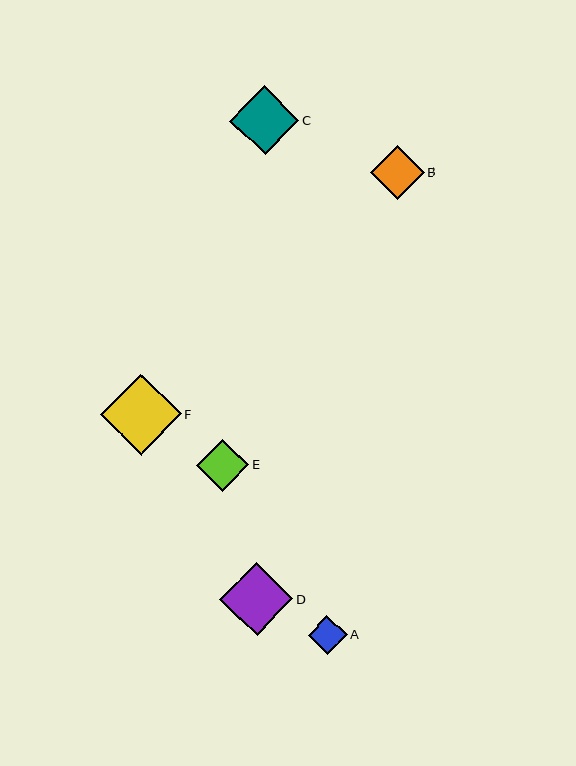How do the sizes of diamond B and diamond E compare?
Diamond B and diamond E are approximately the same size.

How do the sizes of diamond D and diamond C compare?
Diamond D and diamond C are approximately the same size.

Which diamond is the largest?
Diamond F is the largest with a size of approximately 81 pixels.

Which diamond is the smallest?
Diamond A is the smallest with a size of approximately 39 pixels.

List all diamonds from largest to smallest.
From largest to smallest: F, D, C, B, E, A.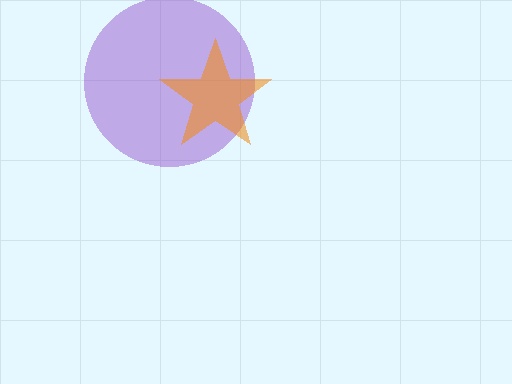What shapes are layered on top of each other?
The layered shapes are: a purple circle, an orange star.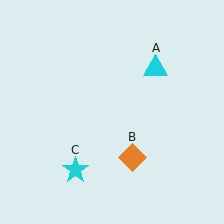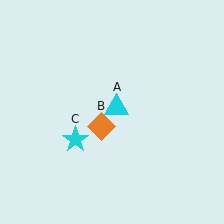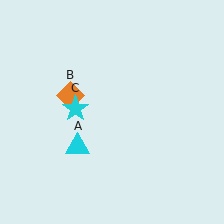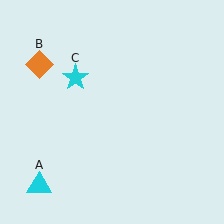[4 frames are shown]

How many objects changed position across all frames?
3 objects changed position: cyan triangle (object A), orange diamond (object B), cyan star (object C).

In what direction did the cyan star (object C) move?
The cyan star (object C) moved up.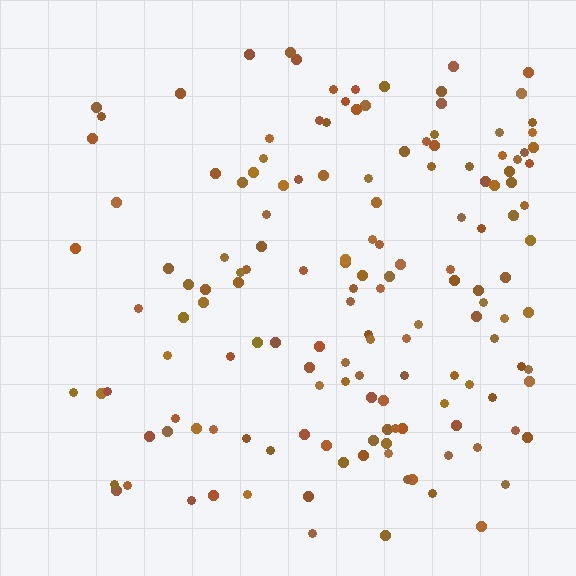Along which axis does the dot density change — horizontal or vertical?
Horizontal.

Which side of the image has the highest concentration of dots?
The right.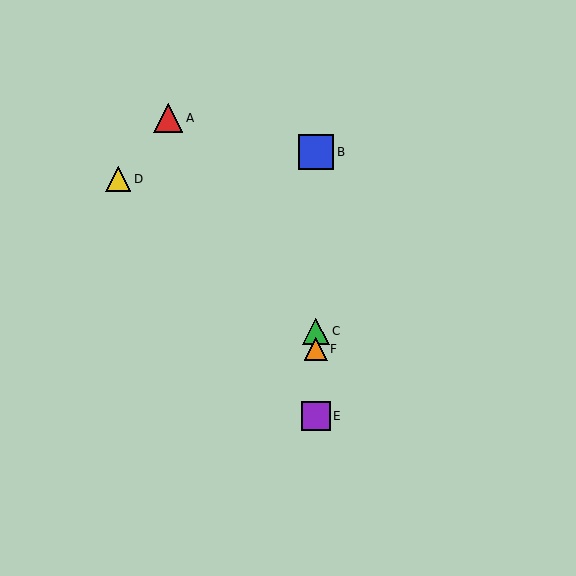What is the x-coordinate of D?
Object D is at x≈118.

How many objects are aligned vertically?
4 objects (B, C, E, F) are aligned vertically.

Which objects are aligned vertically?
Objects B, C, E, F are aligned vertically.